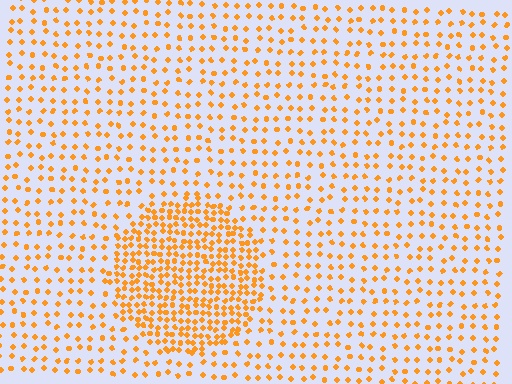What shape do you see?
I see a circle.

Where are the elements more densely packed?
The elements are more densely packed inside the circle boundary.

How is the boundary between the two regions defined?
The boundary is defined by a change in element density (approximately 2.4x ratio). All elements are the same color, size, and shape.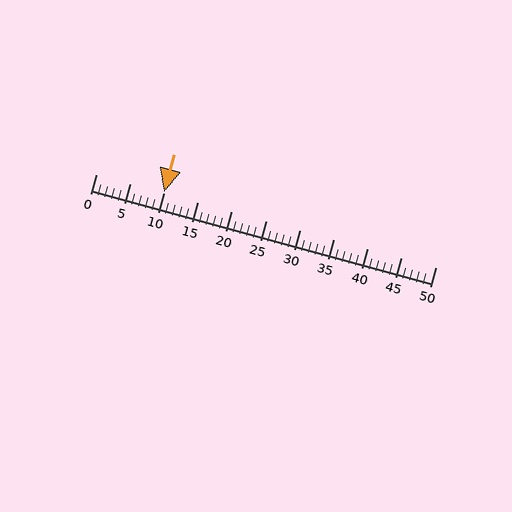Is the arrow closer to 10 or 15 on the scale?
The arrow is closer to 10.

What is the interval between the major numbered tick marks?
The major tick marks are spaced 5 units apart.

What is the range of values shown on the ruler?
The ruler shows values from 0 to 50.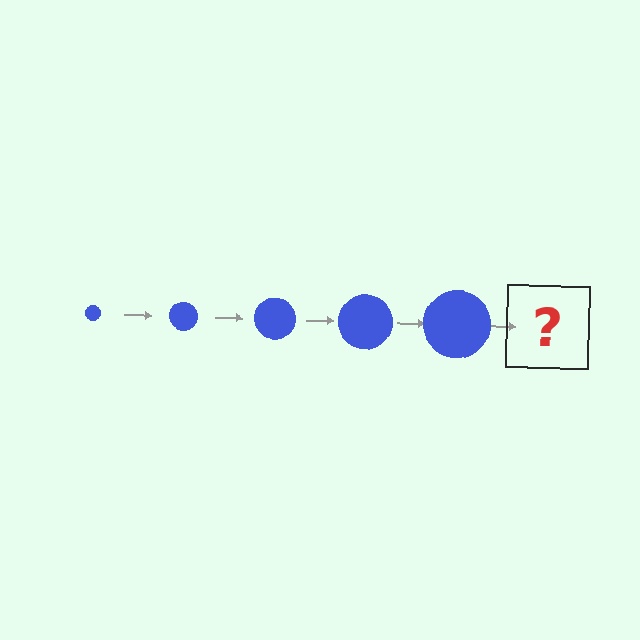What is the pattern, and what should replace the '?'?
The pattern is that the circle gets progressively larger each step. The '?' should be a blue circle, larger than the previous one.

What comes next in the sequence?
The next element should be a blue circle, larger than the previous one.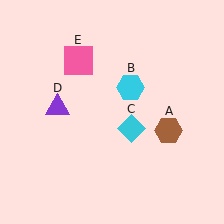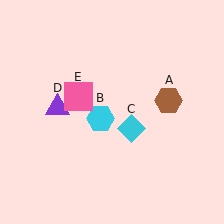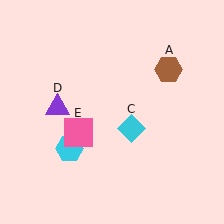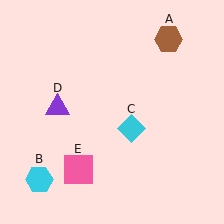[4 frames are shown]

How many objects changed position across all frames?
3 objects changed position: brown hexagon (object A), cyan hexagon (object B), pink square (object E).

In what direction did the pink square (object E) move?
The pink square (object E) moved down.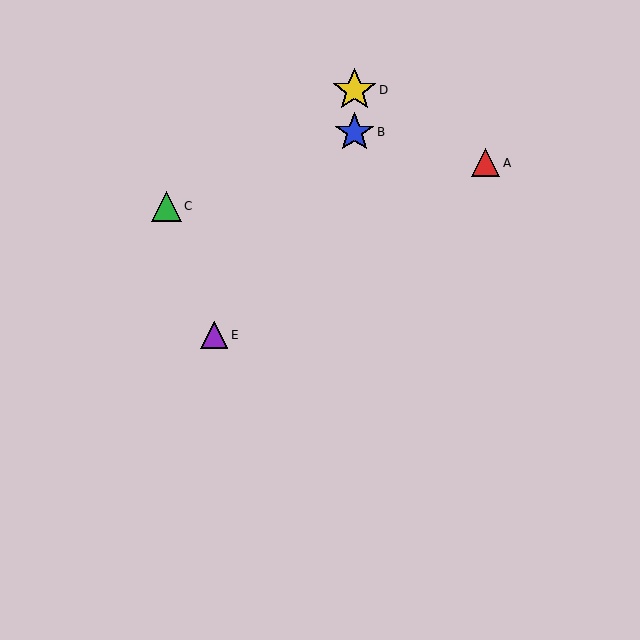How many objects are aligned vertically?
2 objects (B, D) are aligned vertically.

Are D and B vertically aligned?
Yes, both are at x≈355.